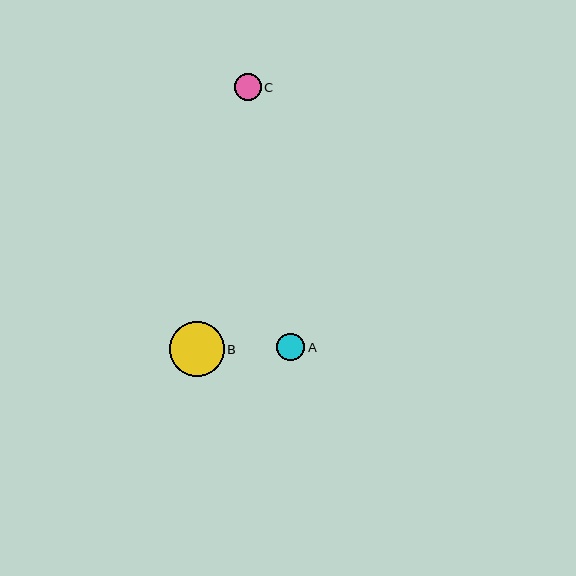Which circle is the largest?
Circle B is the largest with a size of approximately 55 pixels.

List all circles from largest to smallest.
From largest to smallest: B, A, C.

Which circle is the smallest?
Circle C is the smallest with a size of approximately 27 pixels.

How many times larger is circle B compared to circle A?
Circle B is approximately 2.0 times the size of circle A.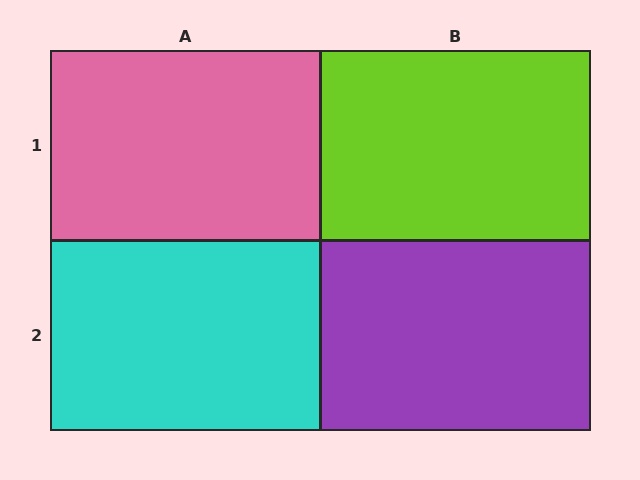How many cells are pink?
1 cell is pink.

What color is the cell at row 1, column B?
Lime.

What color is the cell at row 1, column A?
Pink.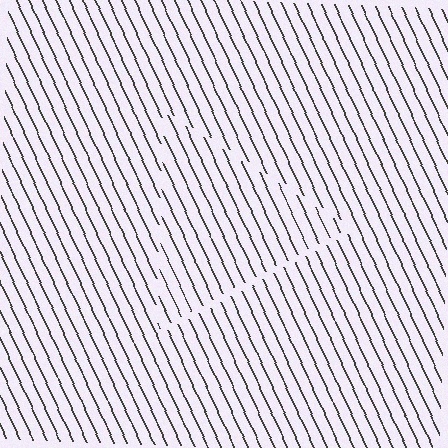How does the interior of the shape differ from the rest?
The interior of the shape contains the same grating, shifted by half a period — the contour is defined by the phase discontinuity where line-ends from the inner and outer gratings abut.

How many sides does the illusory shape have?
3 sides — the line-ends trace a triangle.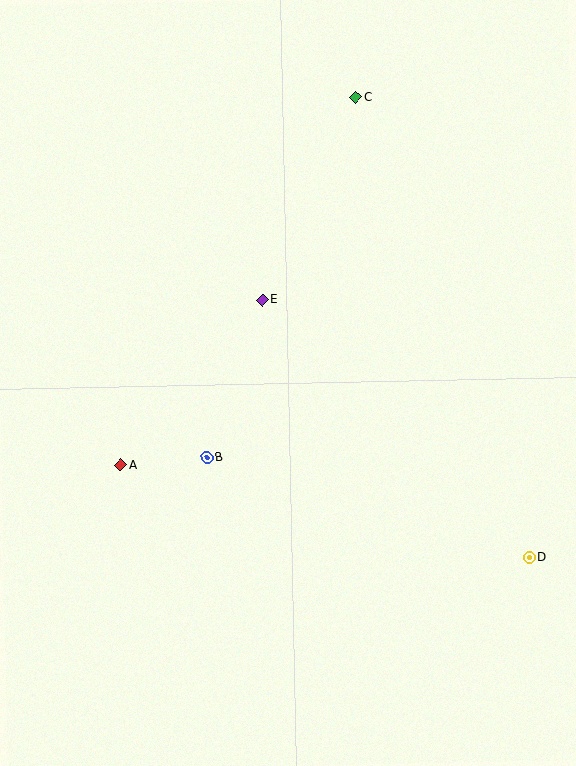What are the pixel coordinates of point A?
Point A is at (121, 465).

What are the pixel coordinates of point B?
Point B is at (207, 458).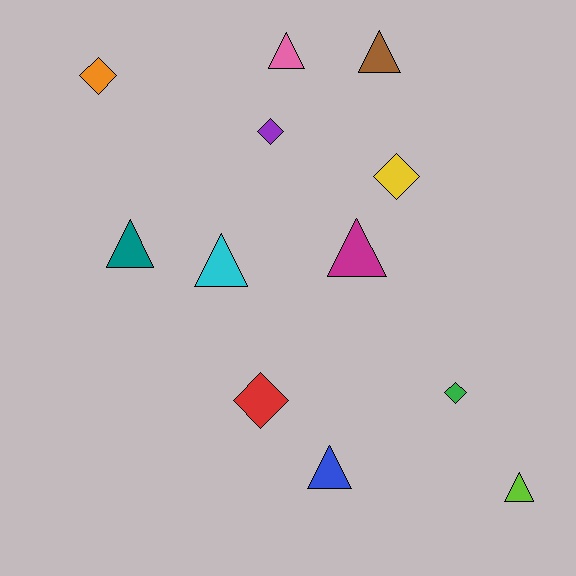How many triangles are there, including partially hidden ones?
There are 7 triangles.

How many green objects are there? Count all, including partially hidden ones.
There is 1 green object.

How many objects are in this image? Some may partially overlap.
There are 12 objects.